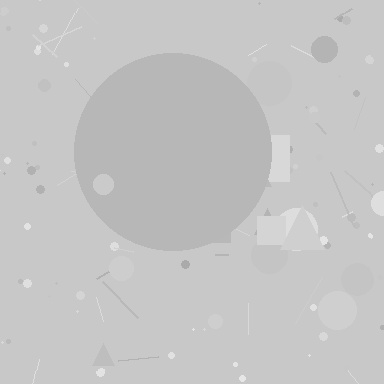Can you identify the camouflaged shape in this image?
The camouflaged shape is a circle.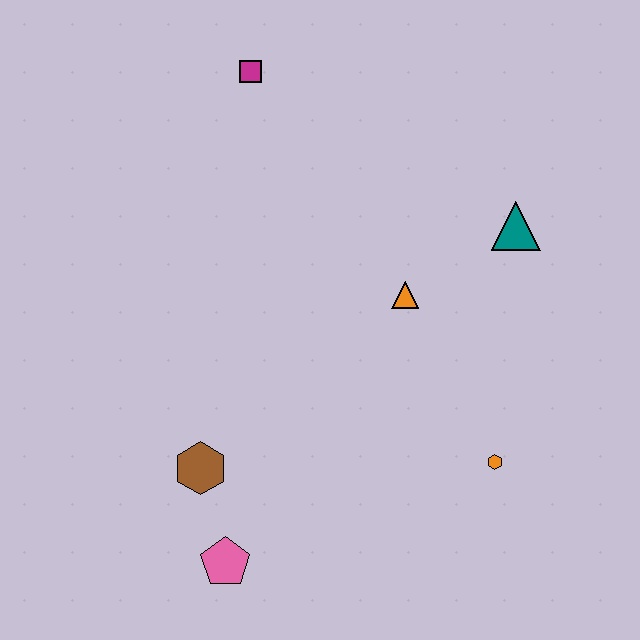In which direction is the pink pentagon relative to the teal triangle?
The pink pentagon is below the teal triangle.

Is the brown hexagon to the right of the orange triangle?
No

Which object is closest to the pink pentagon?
The brown hexagon is closest to the pink pentagon.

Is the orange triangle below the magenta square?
Yes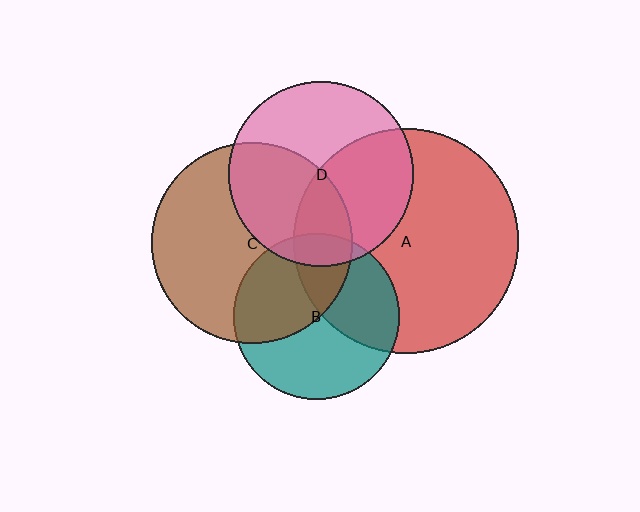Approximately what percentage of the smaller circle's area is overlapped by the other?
Approximately 40%.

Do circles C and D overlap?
Yes.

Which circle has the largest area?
Circle A (red).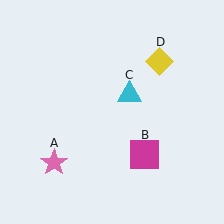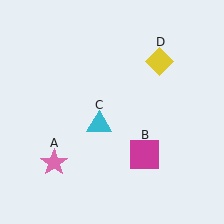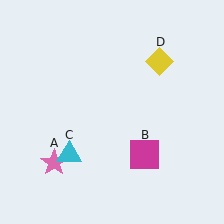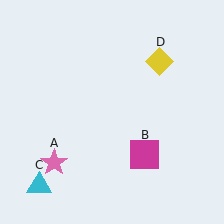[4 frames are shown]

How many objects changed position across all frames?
1 object changed position: cyan triangle (object C).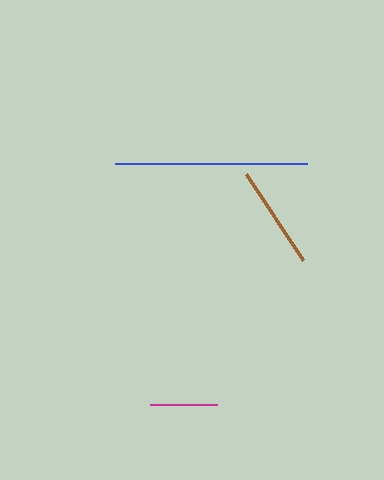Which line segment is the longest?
The blue line is the longest at approximately 191 pixels.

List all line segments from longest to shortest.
From longest to shortest: blue, brown, magenta.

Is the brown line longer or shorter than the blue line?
The blue line is longer than the brown line.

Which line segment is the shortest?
The magenta line is the shortest at approximately 66 pixels.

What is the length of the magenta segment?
The magenta segment is approximately 66 pixels long.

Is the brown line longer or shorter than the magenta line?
The brown line is longer than the magenta line.